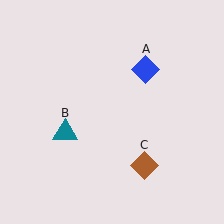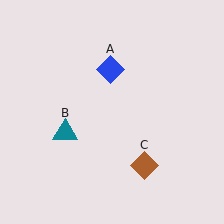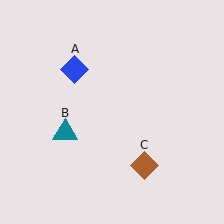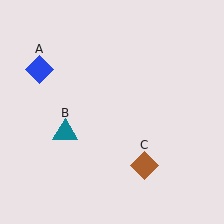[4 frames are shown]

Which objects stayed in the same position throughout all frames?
Teal triangle (object B) and brown diamond (object C) remained stationary.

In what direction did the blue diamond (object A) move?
The blue diamond (object A) moved left.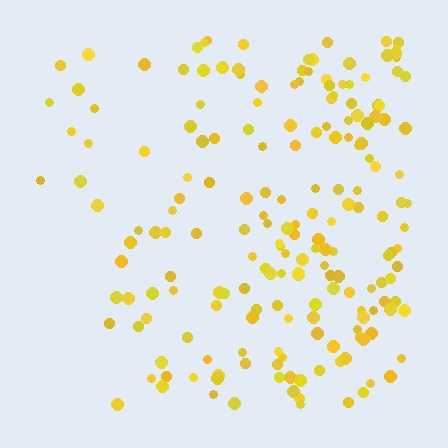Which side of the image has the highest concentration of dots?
The right.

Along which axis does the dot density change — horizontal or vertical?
Horizontal.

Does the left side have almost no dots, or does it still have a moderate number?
Still a moderate number, just noticeably fewer than the right.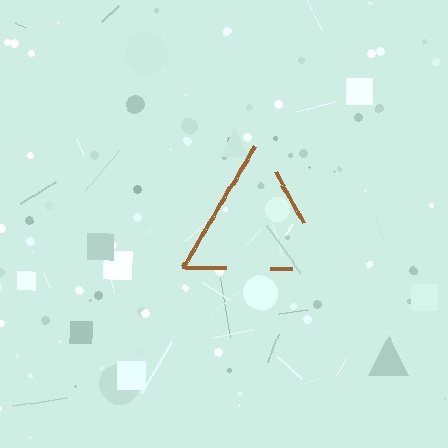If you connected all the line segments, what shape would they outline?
They would outline a triangle.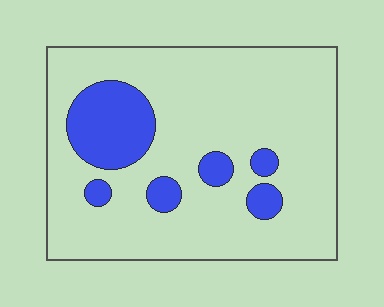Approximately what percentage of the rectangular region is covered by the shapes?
Approximately 15%.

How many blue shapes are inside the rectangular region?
6.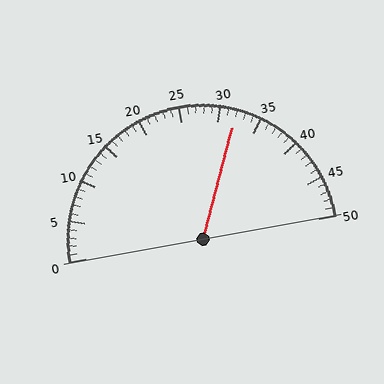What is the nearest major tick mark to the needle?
The nearest major tick mark is 30.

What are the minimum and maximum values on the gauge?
The gauge ranges from 0 to 50.